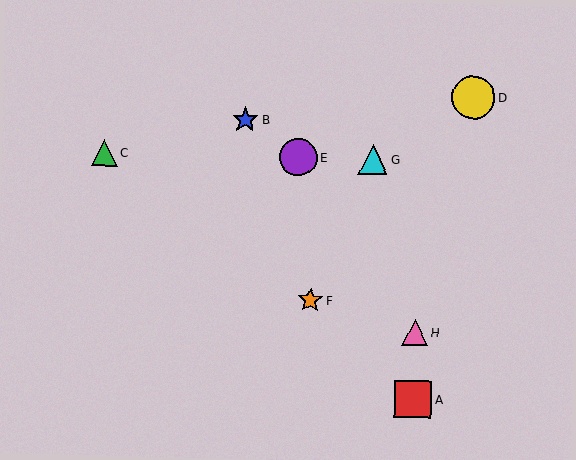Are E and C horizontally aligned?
Yes, both are at y≈158.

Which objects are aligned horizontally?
Objects C, E, G are aligned horizontally.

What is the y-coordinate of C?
Object C is at y≈153.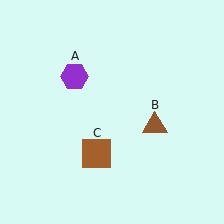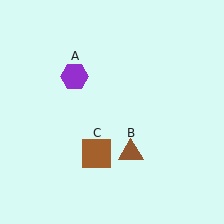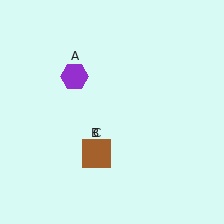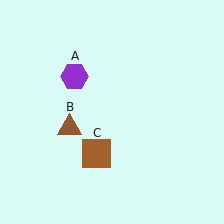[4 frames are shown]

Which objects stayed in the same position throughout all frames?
Purple hexagon (object A) and brown square (object C) remained stationary.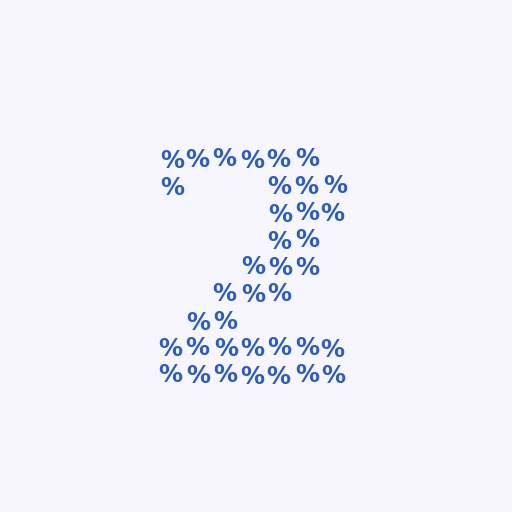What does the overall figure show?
The overall figure shows the digit 2.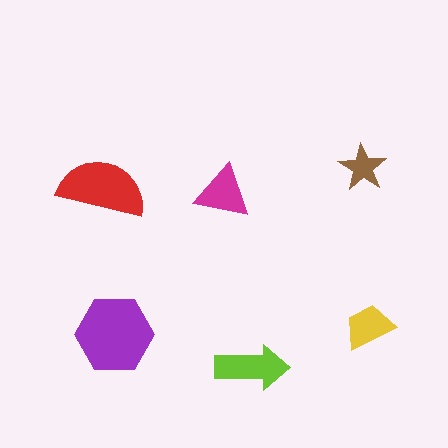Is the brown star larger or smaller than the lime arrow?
Smaller.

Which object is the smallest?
The brown star.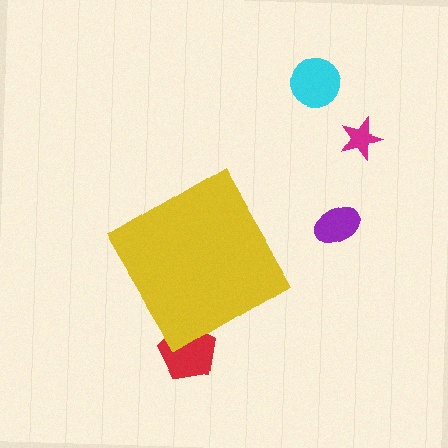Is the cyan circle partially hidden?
No, the cyan circle is fully visible.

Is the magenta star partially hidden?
No, the magenta star is fully visible.